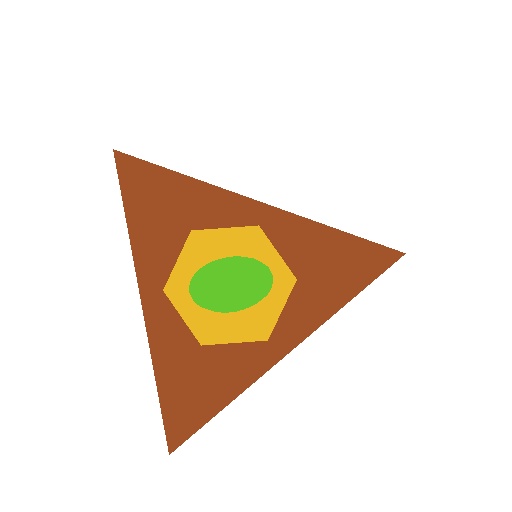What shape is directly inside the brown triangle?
The yellow hexagon.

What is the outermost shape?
The brown triangle.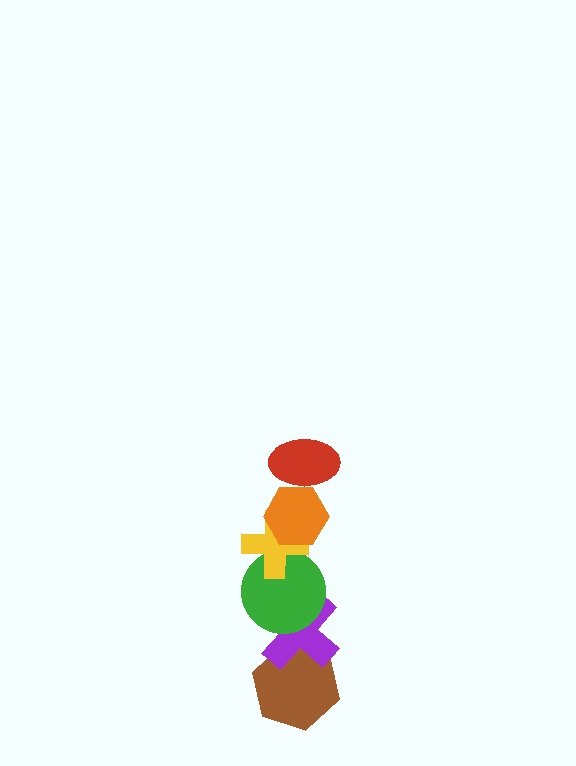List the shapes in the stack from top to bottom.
From top to bottom: the red ellipse, the orange hexagon, the yellow cross, the green circle, the purple cross, the brown hexagon.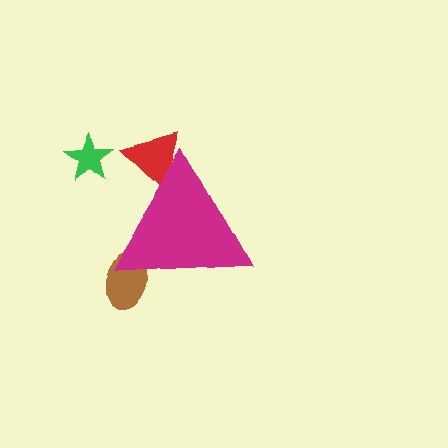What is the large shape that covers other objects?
A magenta triangle.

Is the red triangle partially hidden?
Yes, the red triangle is partially hidden behind the magenta triangle.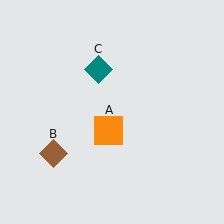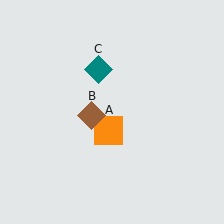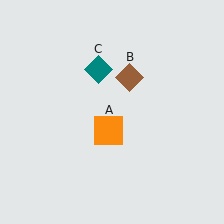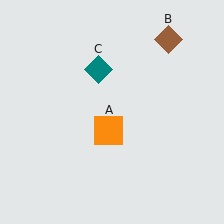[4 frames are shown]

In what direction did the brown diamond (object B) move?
The brown diamond (object B) moved up and to the right.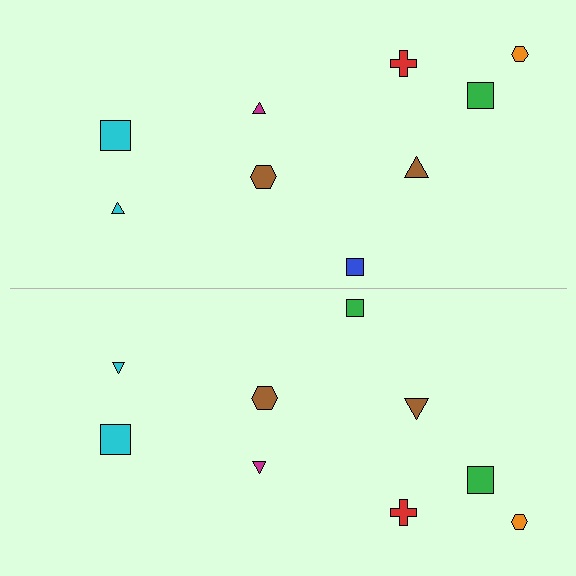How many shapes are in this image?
There are 18 shapes in this image.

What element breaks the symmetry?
The green square on the bottom side breaks the symmetry — its mirror counterpart is blue.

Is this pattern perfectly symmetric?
No, the pattern is not perfectly symmetric. The green square on the bottom side breaks the symmetry — its mirror counterpart is blue.